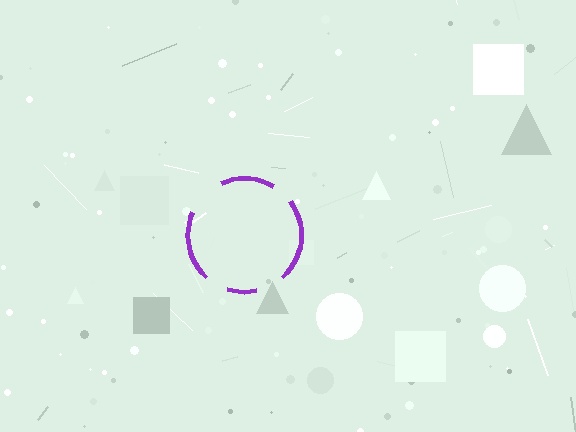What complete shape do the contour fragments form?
The contour fragments form a circle.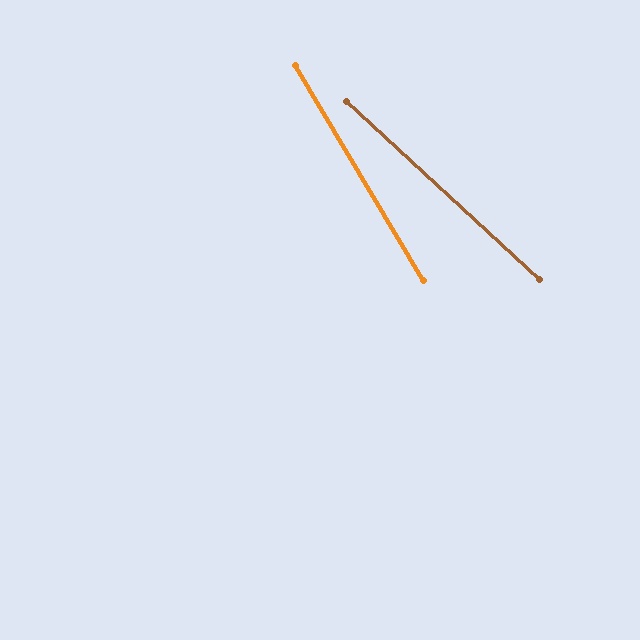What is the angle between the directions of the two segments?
Approximately 16 degrees.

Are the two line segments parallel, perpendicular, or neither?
Neither parallel nor perpendicular — they differ by about 16°.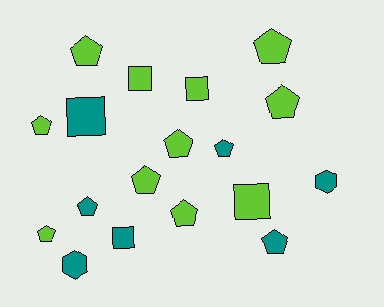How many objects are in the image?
There are 18 objects.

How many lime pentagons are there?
There are 8 lime pentagons.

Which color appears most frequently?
Lime, with 11 objects.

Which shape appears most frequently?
Pentagon, with 11 objects.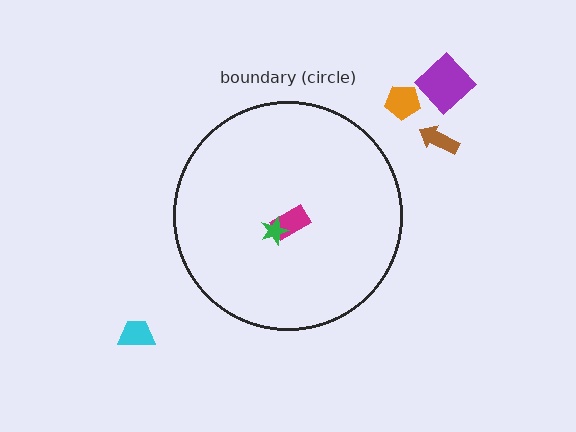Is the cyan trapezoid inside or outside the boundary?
Outside.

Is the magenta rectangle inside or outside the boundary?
Inside.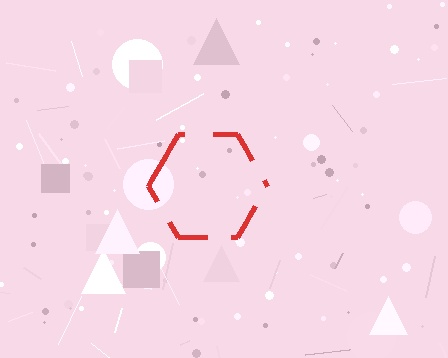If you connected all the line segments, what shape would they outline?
They would outline a hexagon.